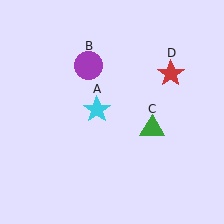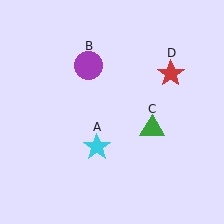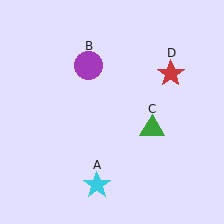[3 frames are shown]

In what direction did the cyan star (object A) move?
The cyan star (object A) moved down.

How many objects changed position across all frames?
1 object changed position: cyan star (object A).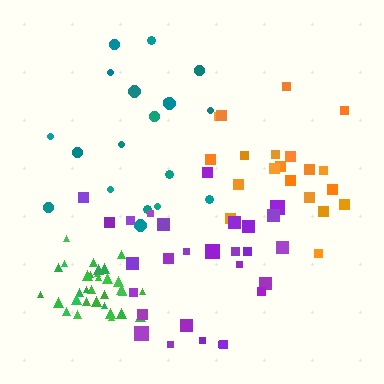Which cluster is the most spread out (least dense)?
Teal.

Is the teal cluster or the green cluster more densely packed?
Green.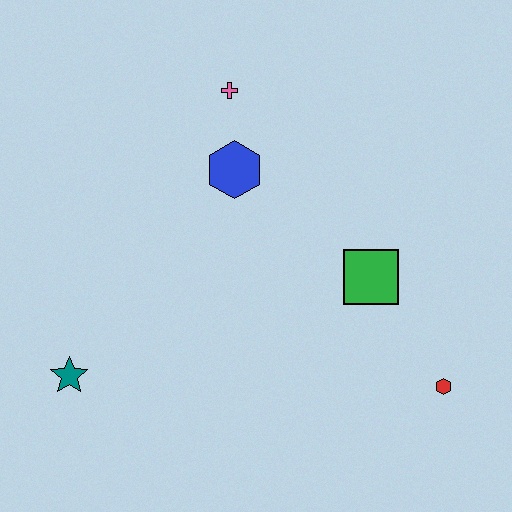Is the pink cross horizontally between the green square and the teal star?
Yes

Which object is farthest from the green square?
The teal star is farthest from the green square.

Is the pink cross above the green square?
Yes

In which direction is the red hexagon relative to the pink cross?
The red hexagon is below the pink cross.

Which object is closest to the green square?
The red hexagon is closest to the green square.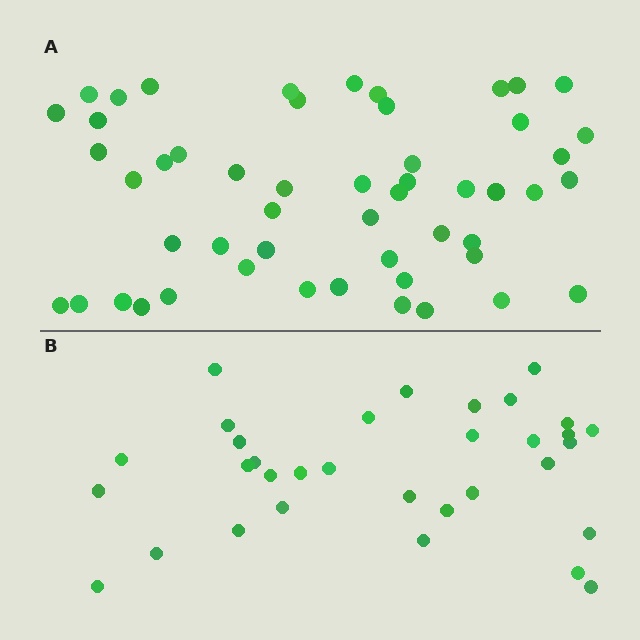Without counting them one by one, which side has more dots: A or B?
Region A (the top region) has more dots.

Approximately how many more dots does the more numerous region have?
Region A has approximately 20 more dots than region B.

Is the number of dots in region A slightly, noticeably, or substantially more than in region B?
Region A has substantially more. The ratio is roughly 1.6 to 1.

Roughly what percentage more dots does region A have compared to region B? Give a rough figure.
About 60% more.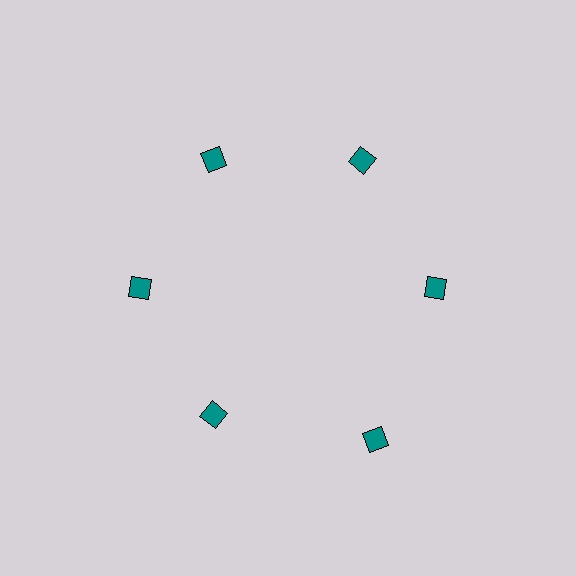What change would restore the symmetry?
The symmetry would be restored by moving it inward, back onto the ring so that all 6 diamonds sit at equal angles and equal distance from the center.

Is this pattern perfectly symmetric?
No. The 6 teal diamonds are arranged in a ring, but one element near the 5 o'clock position is pushed outward from the center, breaking the 6-fold rotational symmetry.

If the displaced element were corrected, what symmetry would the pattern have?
It would have 6-fold rotational symmetry — the pattern would map onto itself every 60 degrees.